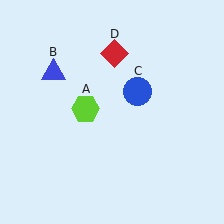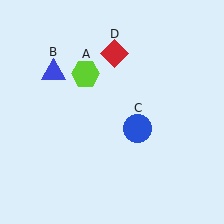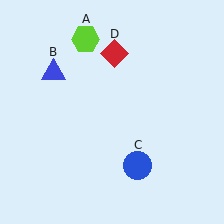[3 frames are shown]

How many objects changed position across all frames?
2 objects changed position: lime hexagon (object A), blue circle (object C).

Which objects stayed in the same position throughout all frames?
Blue triangle (object B) and red diamond (object D) remained stationary.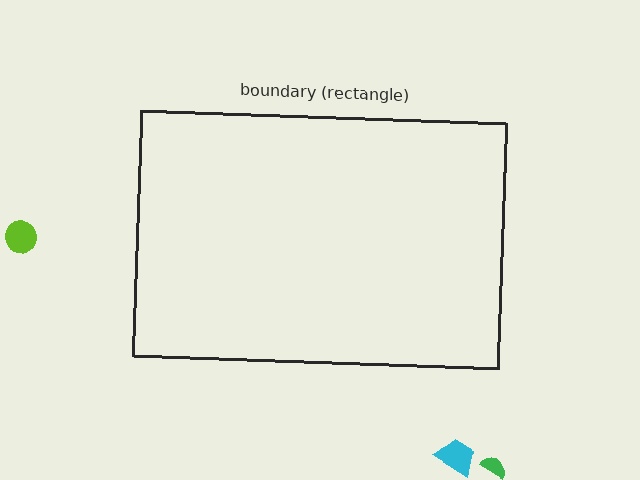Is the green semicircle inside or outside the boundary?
Outside.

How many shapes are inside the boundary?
0 inside, 3 outside.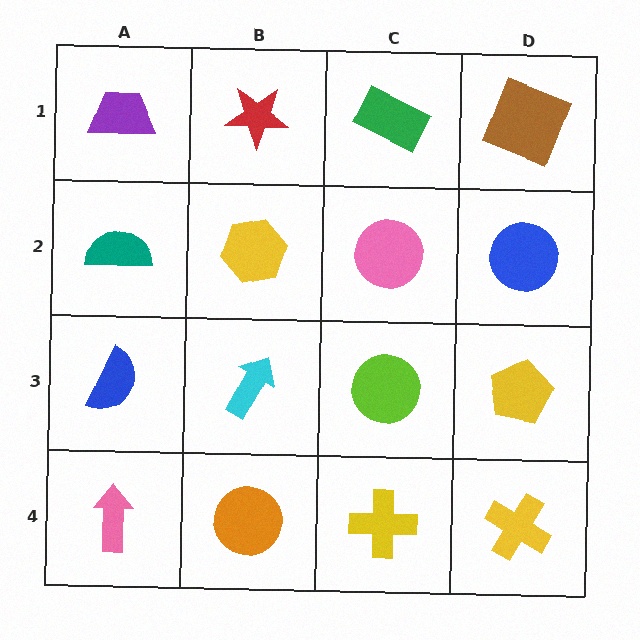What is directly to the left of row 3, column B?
A blue semicircle.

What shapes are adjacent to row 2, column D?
A brown square (row 1, column D), a yellow pentagon (row 3, column D), a pink circle (row 2, column C).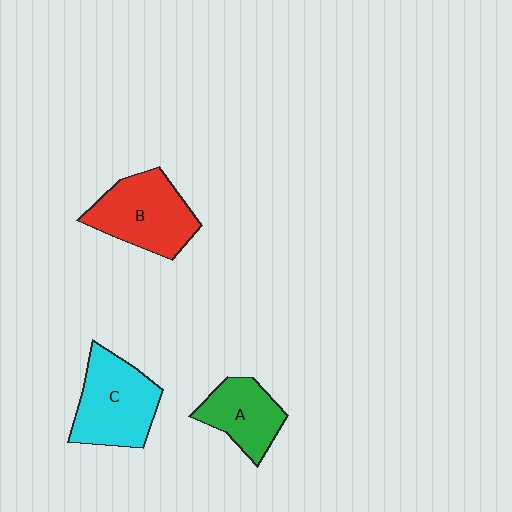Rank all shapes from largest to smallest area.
From largest to smallest: C (cyan), B (red), A (green).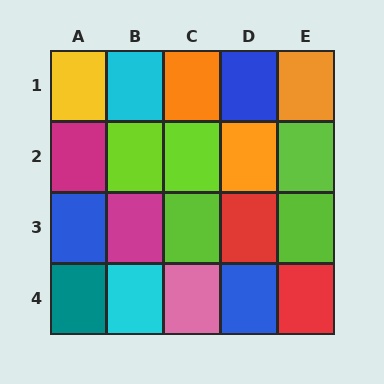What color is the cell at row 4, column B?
Cyan.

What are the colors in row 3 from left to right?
Blue, magenta, lime, red, lime.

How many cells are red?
2 cells are red.